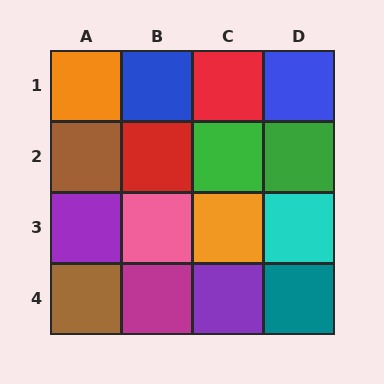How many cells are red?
2 cells are red.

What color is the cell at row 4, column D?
Teal.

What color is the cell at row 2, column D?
Green.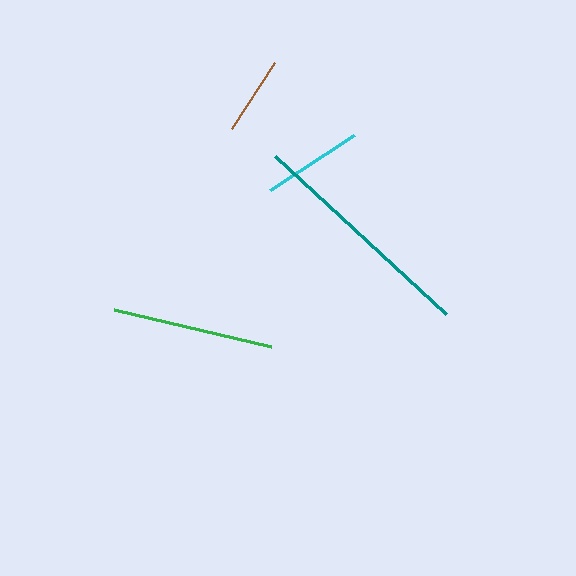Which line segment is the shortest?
The brown line is the shortest at approximately 78 pixels.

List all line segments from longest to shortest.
From longest to shortest: teal, green, cyan, brown.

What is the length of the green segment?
The green segment is approximately 160 pixels long.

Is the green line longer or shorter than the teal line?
The teal line is longer than the green line.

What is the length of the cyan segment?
The cyan segment is approximately 100 pixels long.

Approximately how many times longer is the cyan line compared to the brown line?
The cyan line is approximately 1.3 times the length of the brown line.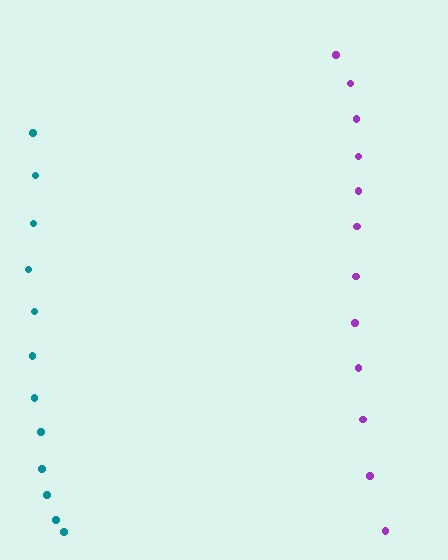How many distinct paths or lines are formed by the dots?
There are 2 distinct paths.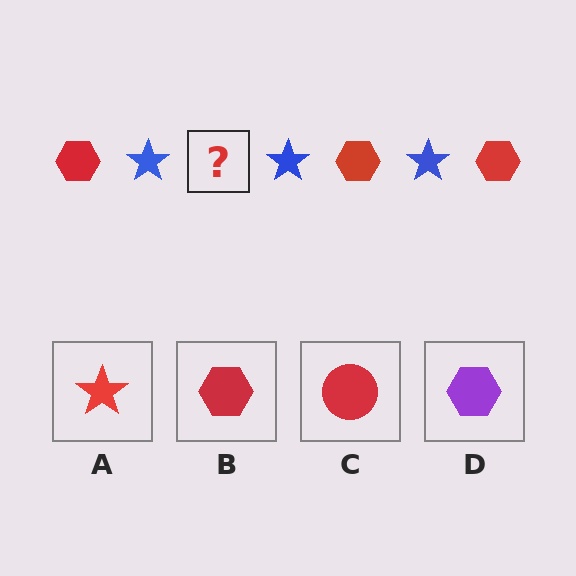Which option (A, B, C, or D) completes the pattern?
B.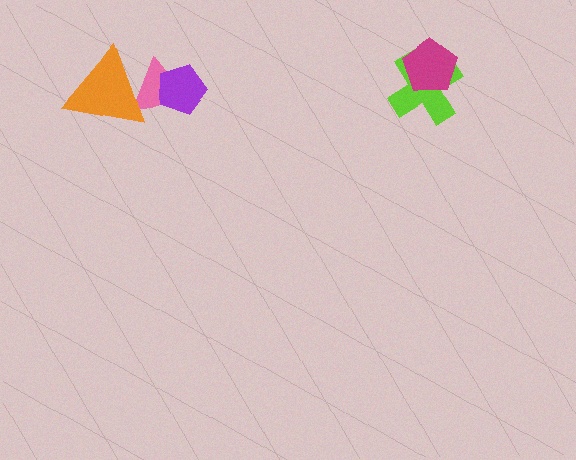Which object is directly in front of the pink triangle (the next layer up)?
The purple pentagon is directly in front of the pink triangle.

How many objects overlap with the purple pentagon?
1 object overlaps with the purple pentagon.